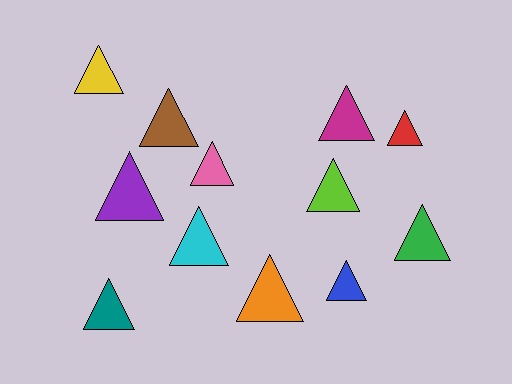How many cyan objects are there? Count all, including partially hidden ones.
There is 1 cyan object.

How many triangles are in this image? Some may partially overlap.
There are 12 triangles.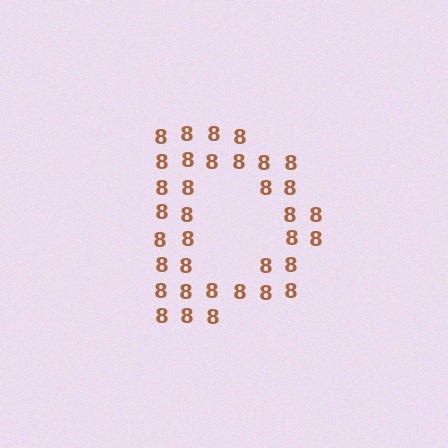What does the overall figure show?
The overall figure shows the letter D.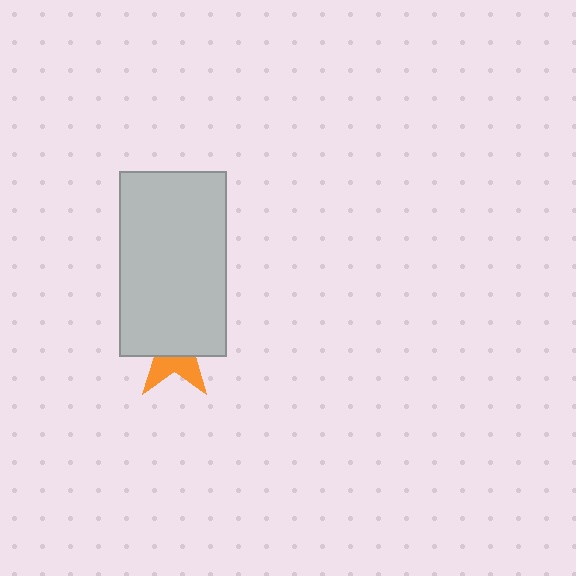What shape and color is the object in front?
The object in front is a light gray rectangle.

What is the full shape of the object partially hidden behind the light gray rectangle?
The partially hidden object is an orange star.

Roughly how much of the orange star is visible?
A small part of it is visible (roughly 36%).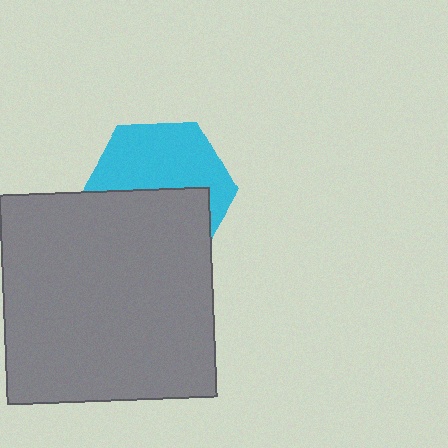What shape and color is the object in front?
The object in front is a gray square.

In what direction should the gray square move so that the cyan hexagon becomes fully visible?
The gray square should move down. That is the shortest direction to clear the overlap and leave the cyan hexagon fully visible.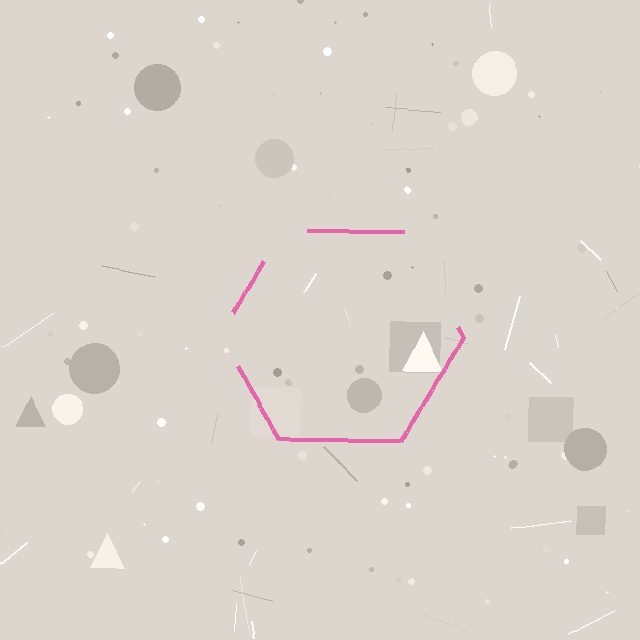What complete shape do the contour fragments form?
The contour fragments form a hexagon.